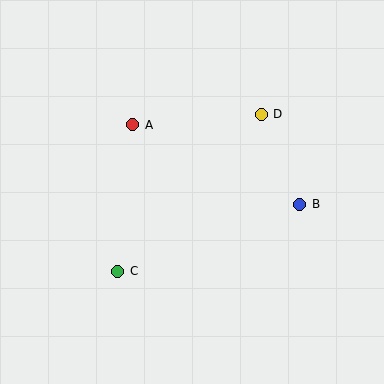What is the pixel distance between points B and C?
The distance between B and C is 194 pixels.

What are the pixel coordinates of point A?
Point A is at (133, 125).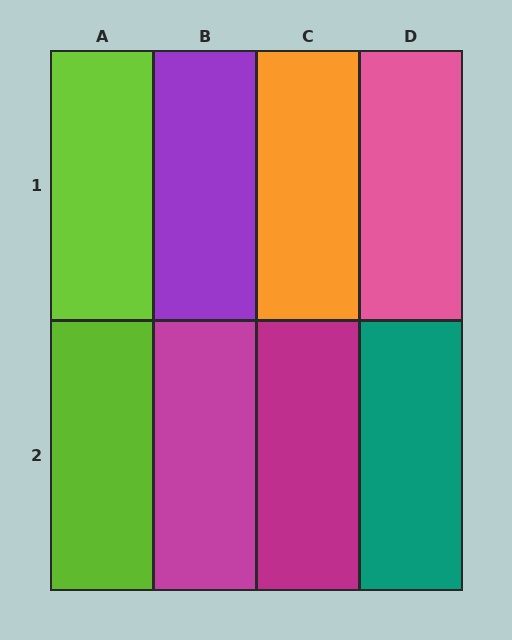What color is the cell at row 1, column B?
Purple.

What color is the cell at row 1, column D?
Pink.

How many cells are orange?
1 cell is orange.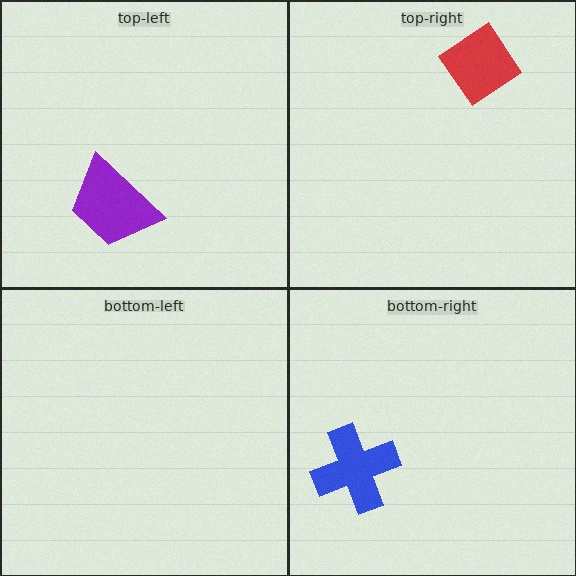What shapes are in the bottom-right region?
The blue cross.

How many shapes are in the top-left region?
1.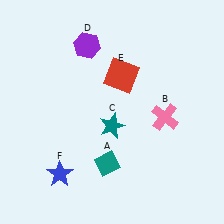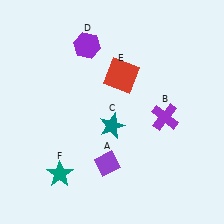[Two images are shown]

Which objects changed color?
A changed from teal to purple. B changed from pink to purple. F changed from blue to teal.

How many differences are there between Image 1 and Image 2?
There are 3 differences between the two images.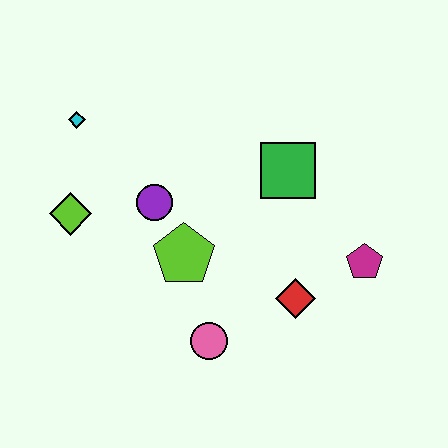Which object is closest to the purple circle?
The lime pentagon is closest to the purple circle.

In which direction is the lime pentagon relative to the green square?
The lime pentagon is to the left of the green square.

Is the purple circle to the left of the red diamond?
Yes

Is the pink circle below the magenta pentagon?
Yes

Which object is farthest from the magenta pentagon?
The cyan diamond is farthest from the magenta pentagon.